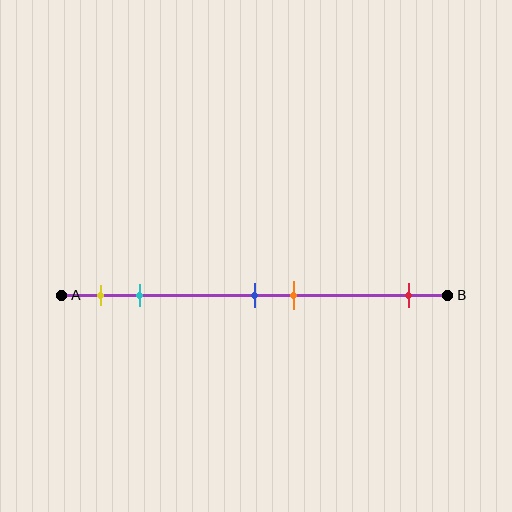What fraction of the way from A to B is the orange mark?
The orange mark is approximately 60% (0.6) of the way from A to B.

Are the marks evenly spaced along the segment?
No, the marks are not evenly spaced.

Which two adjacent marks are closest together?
The blue and orange marks are the closest adjacent pair.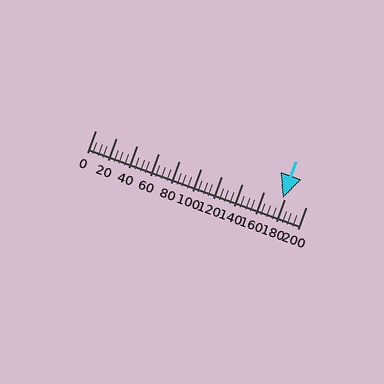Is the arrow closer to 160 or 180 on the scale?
The arrow is closer to 180.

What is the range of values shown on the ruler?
The ruler shows values from 0 to 200.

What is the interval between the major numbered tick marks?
The major tick marks are spaced 20 units apart.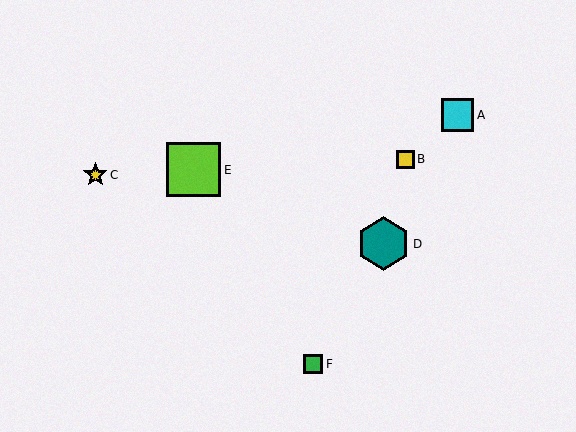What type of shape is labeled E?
Shape E is a lime square.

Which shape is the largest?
The lime square (labeled E) is the largest.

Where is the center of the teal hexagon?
The center of the teal hexagon is at (383, 244).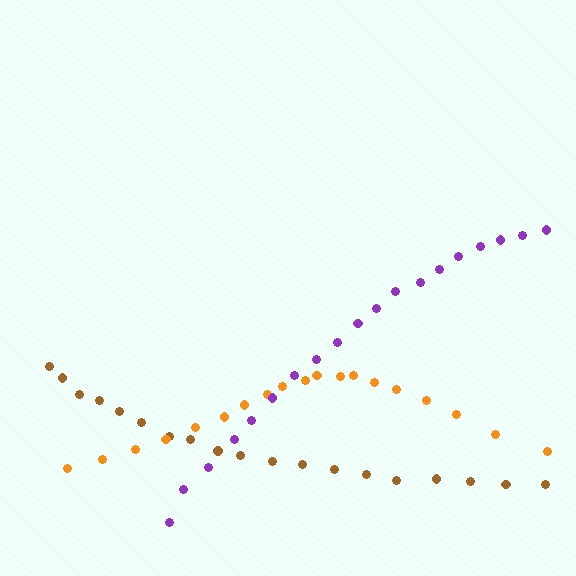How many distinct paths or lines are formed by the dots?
There are 3 distinct paths.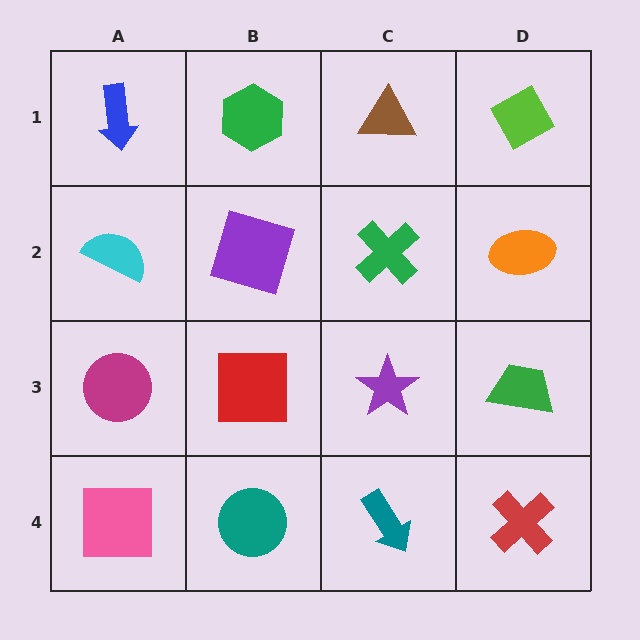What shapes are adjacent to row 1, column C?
A green cross (row 2, column C), a green hexagon (row 1, column B), a lime diamond (row 1, column D).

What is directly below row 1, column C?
A green cross.